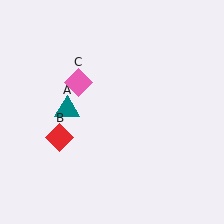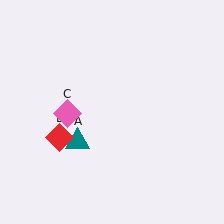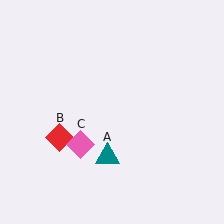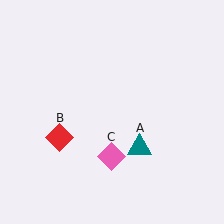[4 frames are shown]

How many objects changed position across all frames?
2 objects changed position: teal triangle (object A), pink diamond (object C).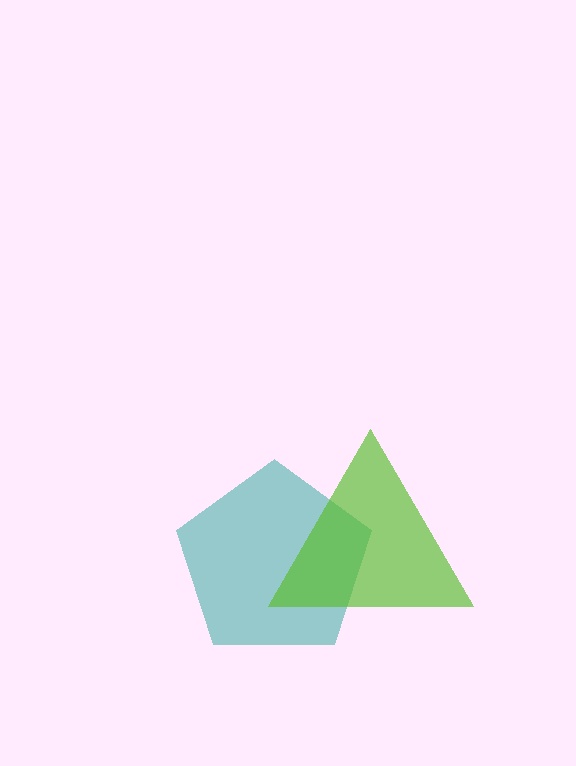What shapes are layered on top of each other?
The layered shapes are: a teal pentagon, a lime triangle.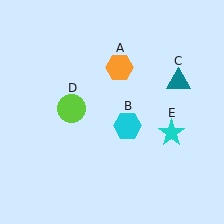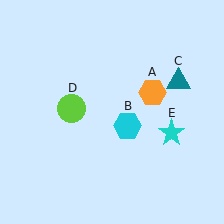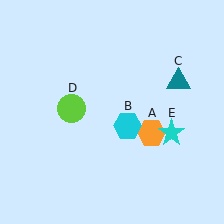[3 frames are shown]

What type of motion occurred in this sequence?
The orange hexagon (object A) rotated clockwise around the center of the scene.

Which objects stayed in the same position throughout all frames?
Cyan hexagon (object B) and teal triangle (object C) and lime circle (object D) and cyan star (object E) remained stationary.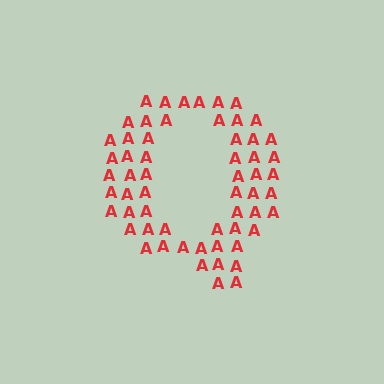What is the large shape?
The large shape is the letter Q.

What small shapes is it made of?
It is made of small letter A's.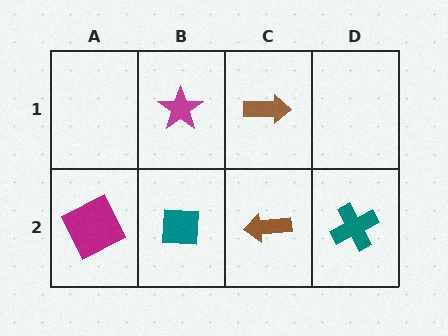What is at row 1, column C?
A brown arrow.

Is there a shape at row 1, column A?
No, that cell is empty.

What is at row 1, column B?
A magenta star.